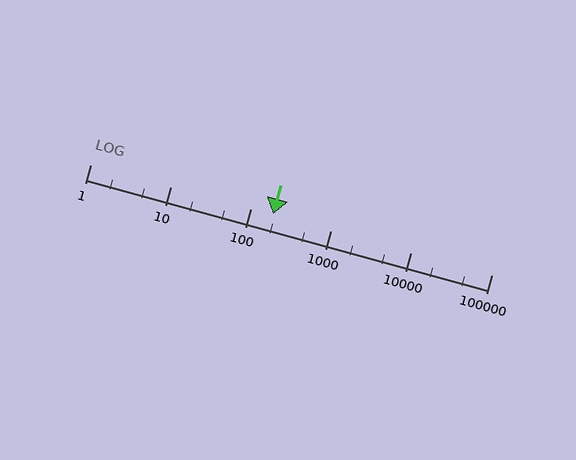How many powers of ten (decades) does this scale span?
The scale spans 5 decades, from 1 to 100000.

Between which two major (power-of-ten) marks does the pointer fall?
The pointer is between 100 and 1000.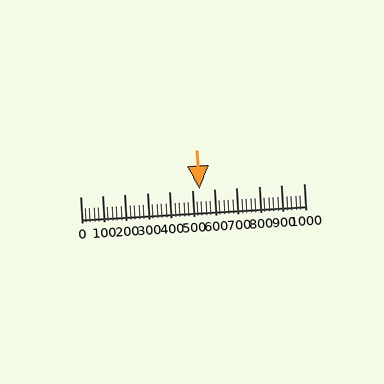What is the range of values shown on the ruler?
The ruler shows values from 0 to 1000.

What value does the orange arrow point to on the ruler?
The orange arrow points to approximately 534.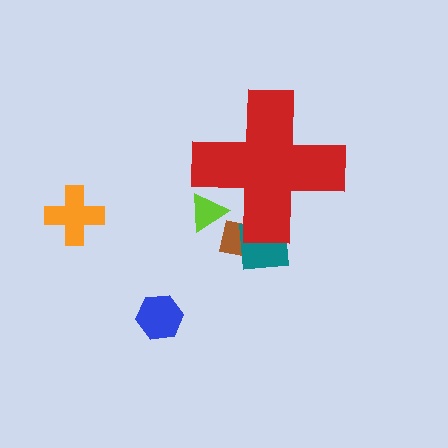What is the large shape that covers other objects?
A red cross.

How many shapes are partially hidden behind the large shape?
3 shapes are partially hidden.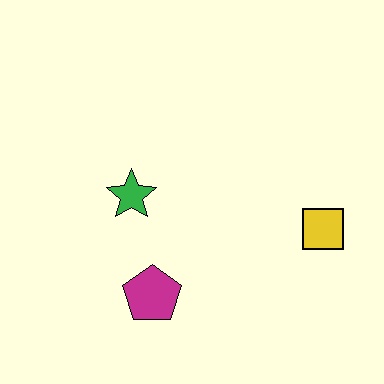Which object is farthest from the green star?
The yellow square is farthest from the green star.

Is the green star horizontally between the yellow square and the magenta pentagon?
No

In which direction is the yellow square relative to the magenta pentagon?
The yellow square is to the right of the magenta pentagon.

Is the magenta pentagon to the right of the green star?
Yes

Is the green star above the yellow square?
Yes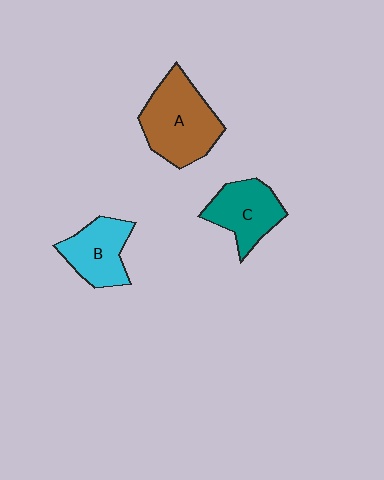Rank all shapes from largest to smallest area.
From largest to smallest: A (brown), C (teal), B (cyan).